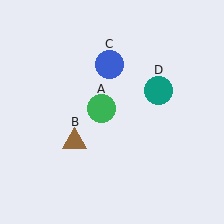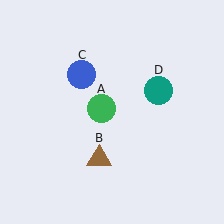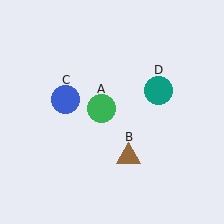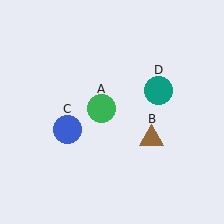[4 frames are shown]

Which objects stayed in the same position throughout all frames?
Green circle (object A) and teal circle (object D) remained stationary.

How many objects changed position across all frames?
2 objects changed position: brown triangle (object B), blue circle (object C).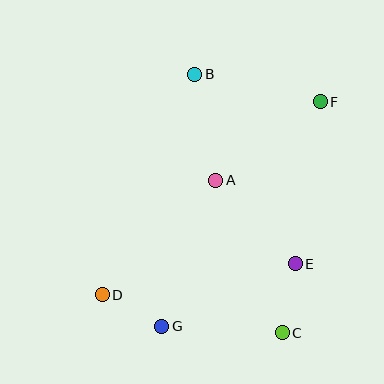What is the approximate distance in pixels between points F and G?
The distance between F and G is approximately 275 pixels.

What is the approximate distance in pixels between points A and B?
The distance between A and B is approximately 108 pixels.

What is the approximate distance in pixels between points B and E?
The distance between B and E is approximately 215 pixels.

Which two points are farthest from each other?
Points D and F are farthest from each other.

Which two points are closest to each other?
Points D and G are closest to each other.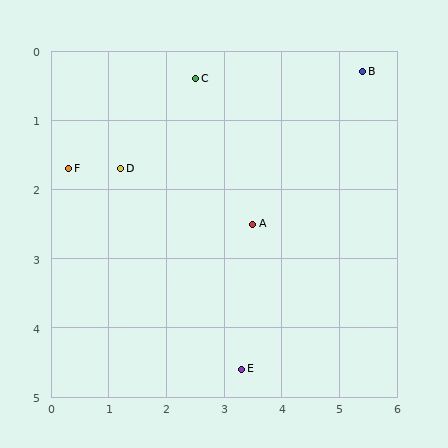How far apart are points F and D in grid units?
Points F and D are about 0.9 grid units apart.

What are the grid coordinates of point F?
Point F is at approximately (0.3, 1.7).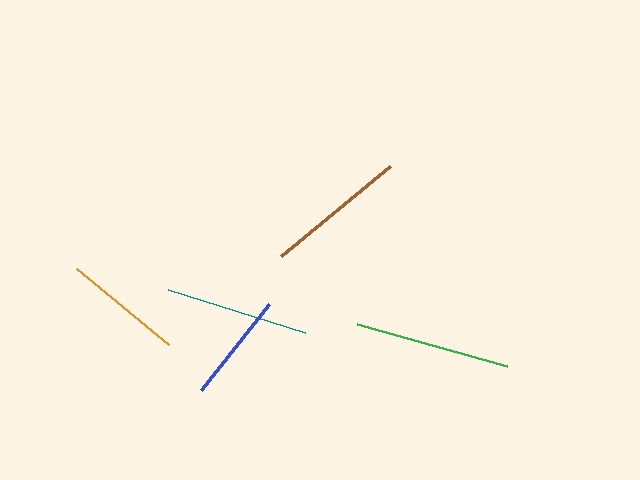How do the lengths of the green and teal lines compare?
The green and teal lines are approximately the same length.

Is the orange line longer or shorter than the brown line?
The brown line is longer than the orange line.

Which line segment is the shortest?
The blue line is the shortest at approximately 109 pixels.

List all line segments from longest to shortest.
From longest to shortest: green, teal, brown, orange, blue.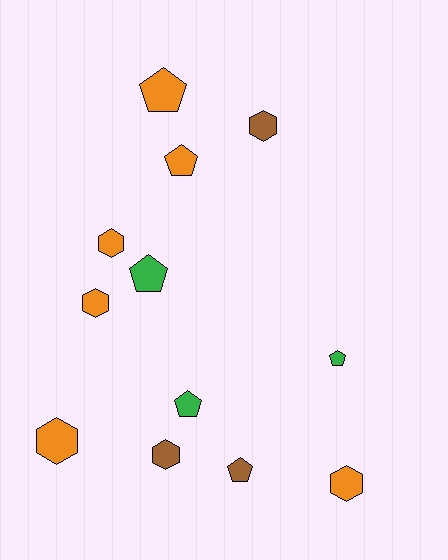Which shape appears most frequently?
Hexagon, with 6 objects.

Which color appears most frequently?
Orange, with 6 objects.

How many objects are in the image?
There are 12 objects.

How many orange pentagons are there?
There are 2 orange pentagons.